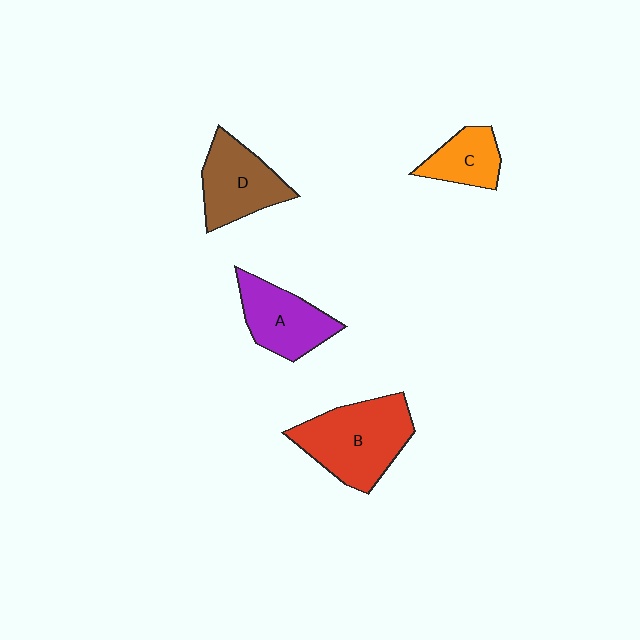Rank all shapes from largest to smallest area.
From largest to smallest: B (red), D (brown), A (purple), C (orange).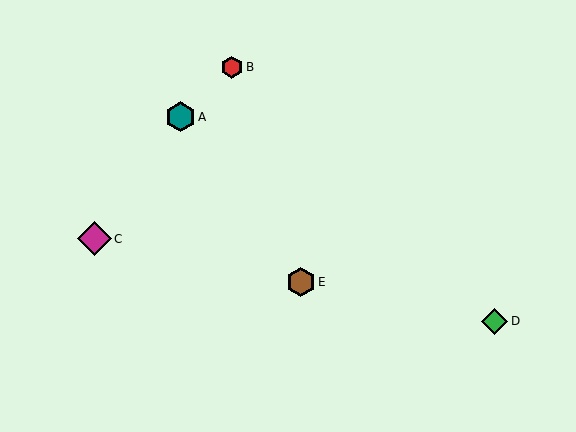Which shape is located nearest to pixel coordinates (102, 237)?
The magenta diamond (labeled C) at (94, 239) is nearest to that location.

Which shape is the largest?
The magenta diamond (labeled C) is the largest.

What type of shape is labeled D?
Shape D is a green diamond.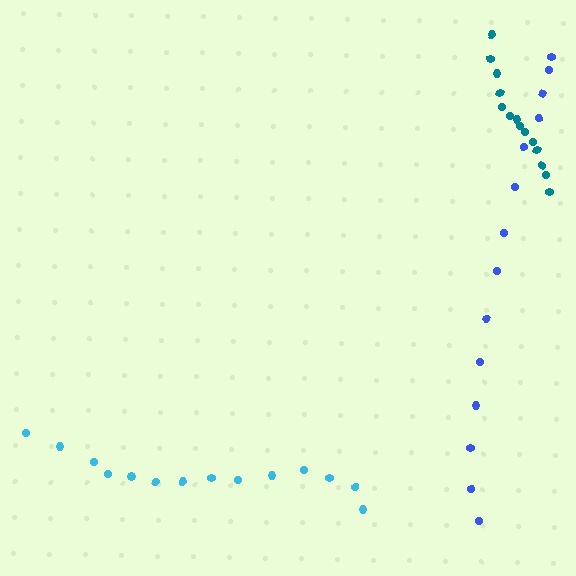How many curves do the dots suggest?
There are 3 distinct paths.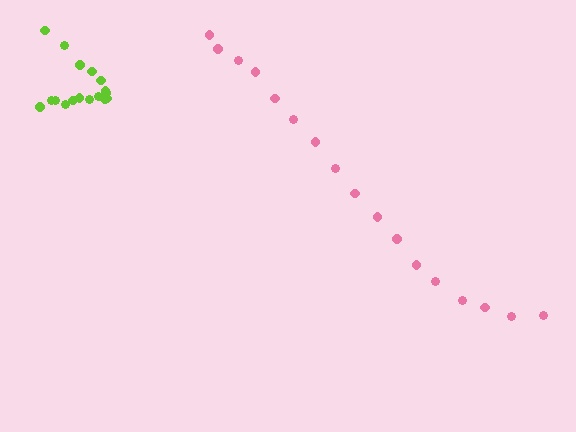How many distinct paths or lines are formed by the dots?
There are 2 distinct paths.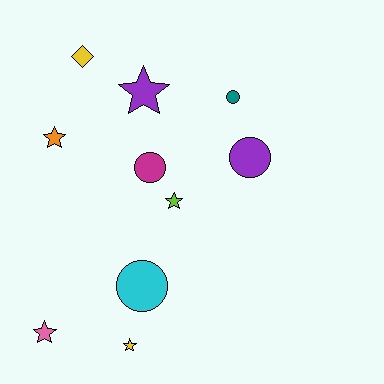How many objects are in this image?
There are 10 objects.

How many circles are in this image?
There are 4 circles.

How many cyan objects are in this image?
There is 1 cyan object.